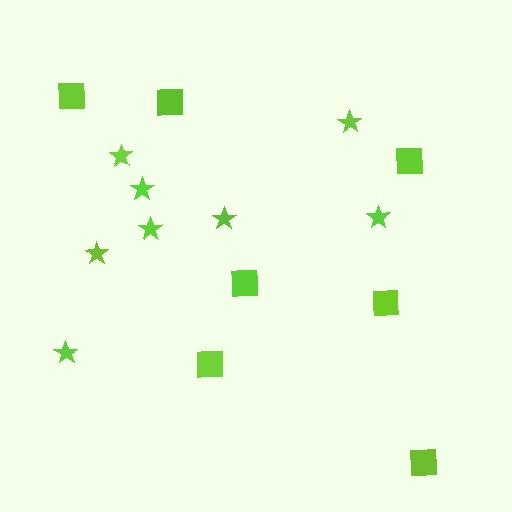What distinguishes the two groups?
There are 2 groups: one group of squares (7) and one group of stars (8).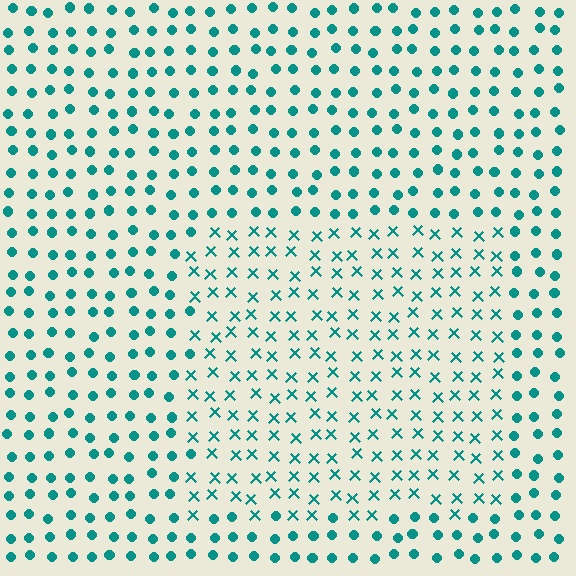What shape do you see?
I see a rectangle.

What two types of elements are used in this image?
The image uses X marks inside the rectangle region and circles outside it.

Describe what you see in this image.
The image is filled with small teal elements arranged in a uniform grid. A rectangle-shaped region contains X marks, while the surrounding area contains circles. The boundary is defined purely by the change in element shape.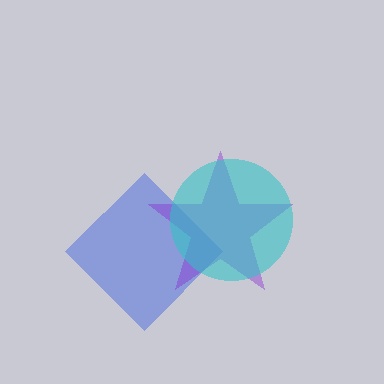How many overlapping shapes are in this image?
There are 3 overlapping shapes in the image.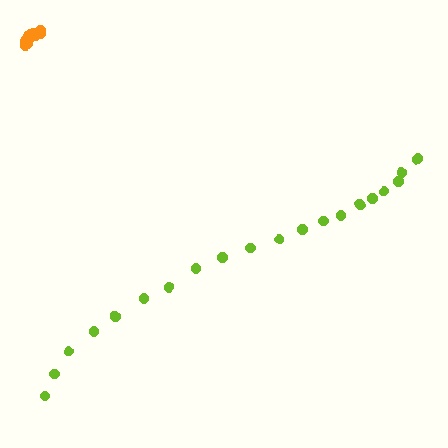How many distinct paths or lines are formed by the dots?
There are 2 distinct paths.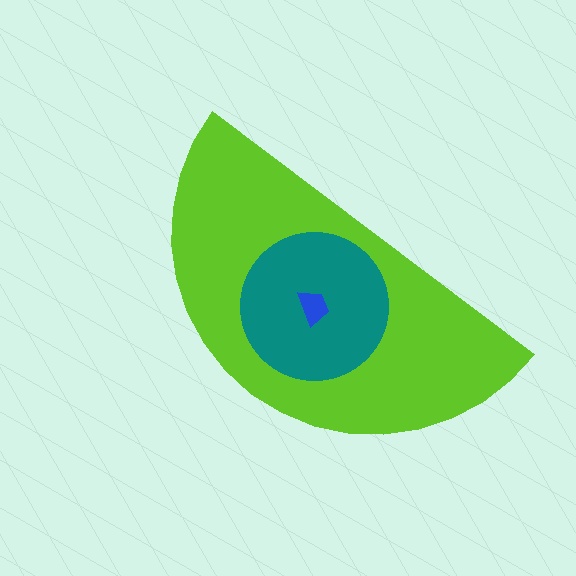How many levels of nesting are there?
3.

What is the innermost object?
The blue trapezoid.